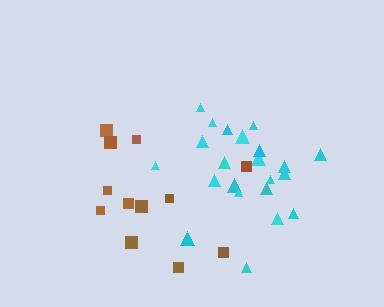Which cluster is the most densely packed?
Cyan.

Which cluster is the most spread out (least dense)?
Brown.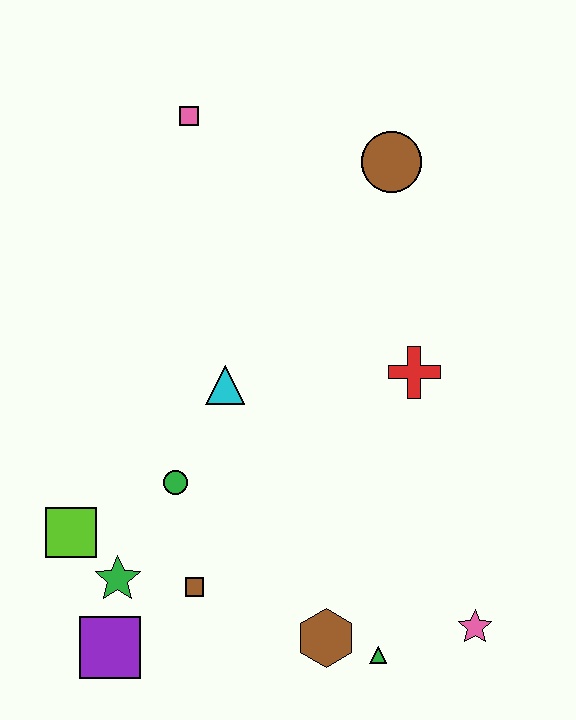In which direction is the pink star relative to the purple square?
The pink star is to the right of the purple square.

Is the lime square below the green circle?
Yes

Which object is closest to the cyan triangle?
The green circle is closest to the cyan triangle.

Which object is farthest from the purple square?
The brown circle is farthest from the purple square.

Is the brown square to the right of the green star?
Yes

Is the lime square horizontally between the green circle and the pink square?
No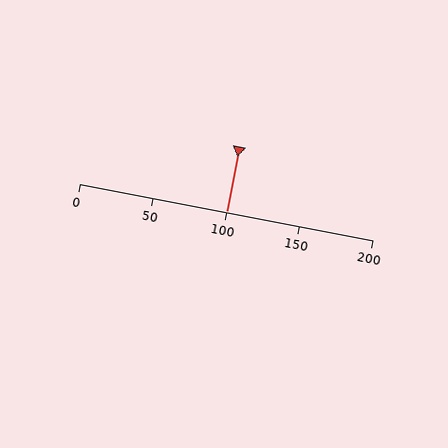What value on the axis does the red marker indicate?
The marker indicates approximately 100.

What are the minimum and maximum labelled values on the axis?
The axis runs from 0 to 200.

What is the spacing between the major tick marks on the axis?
The major ticks are spaced 50 apart.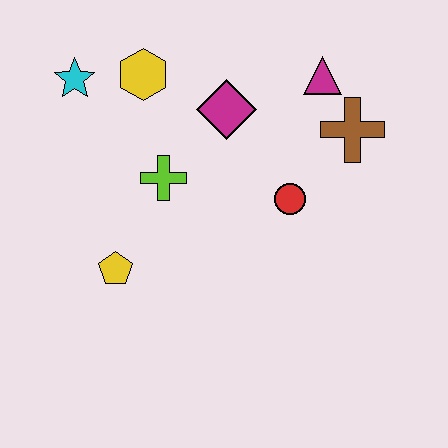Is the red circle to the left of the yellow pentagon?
No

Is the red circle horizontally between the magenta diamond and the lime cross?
No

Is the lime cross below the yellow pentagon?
No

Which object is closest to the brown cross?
The magenta triangle is closest to the brown cross.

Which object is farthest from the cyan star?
The brown cross is farthest from the cyan star.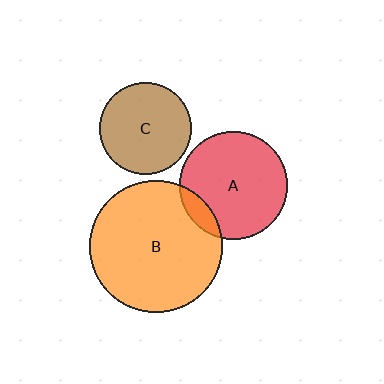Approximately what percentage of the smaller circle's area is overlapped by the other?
Approximately 10%.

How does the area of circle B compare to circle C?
Approximately 2.1 times.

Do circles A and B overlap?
Yes.